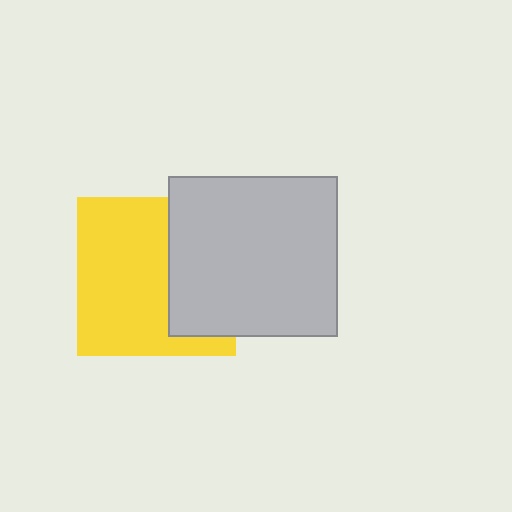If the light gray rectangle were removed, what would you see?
You would see the complete yellow square.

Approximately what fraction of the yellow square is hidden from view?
Roughly 38% of the yellow square is hidden behind the light gray rectangle.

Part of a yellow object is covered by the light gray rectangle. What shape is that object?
It is a square.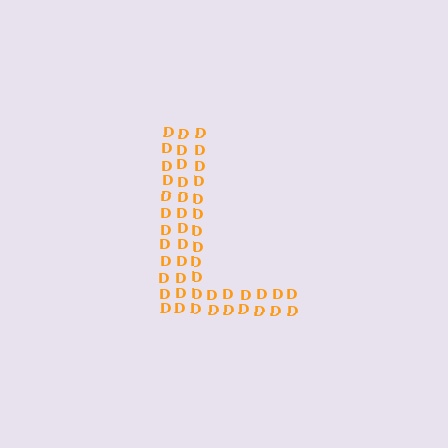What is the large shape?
The large shape is the letter L.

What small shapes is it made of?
It is made of small letter D's.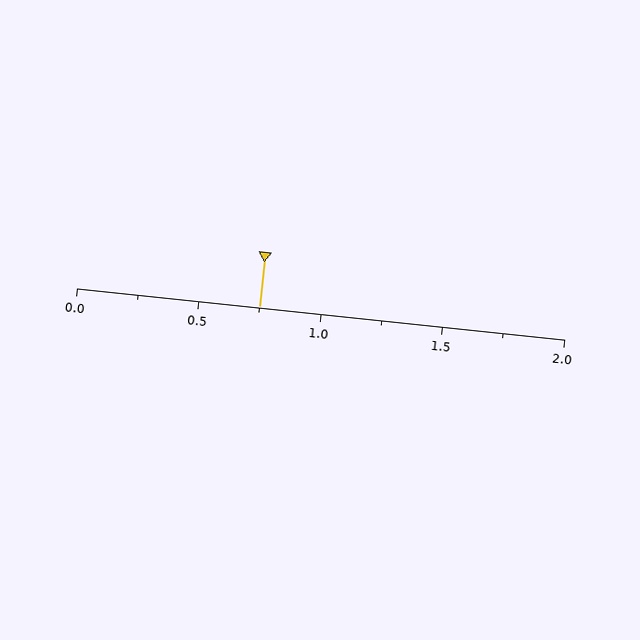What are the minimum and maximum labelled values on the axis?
The axis runs from 0.0 to 2.0.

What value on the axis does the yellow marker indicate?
The marker indicates approximately 0.75.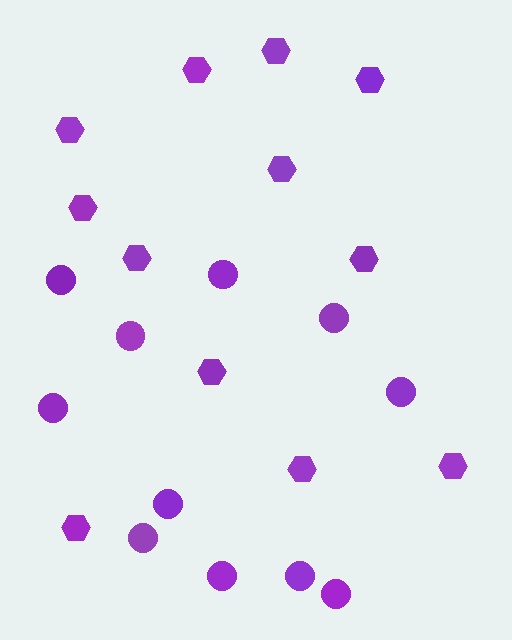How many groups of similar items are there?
There are 2 groups: one group of hexagons (12) and one group of circles (11).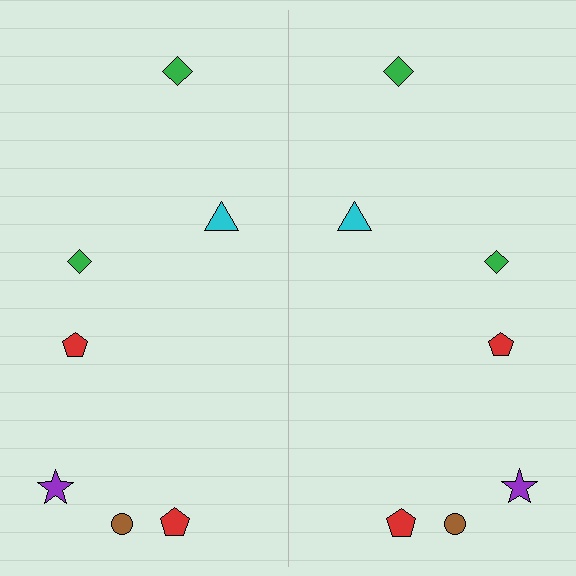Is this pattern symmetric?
Yes, this pattern has bilateral (reflection) symmetry.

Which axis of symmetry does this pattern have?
The pattern has a vertical axis of symmetry running through the center of the image.